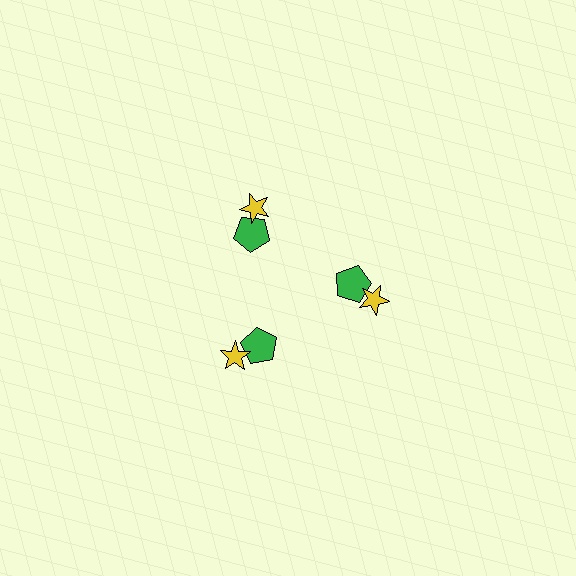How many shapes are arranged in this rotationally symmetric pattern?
There are 6 shapes, arranged in 3 groups of 2.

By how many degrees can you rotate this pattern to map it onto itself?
The pattern maps onto itself every 120 degrees of rotation.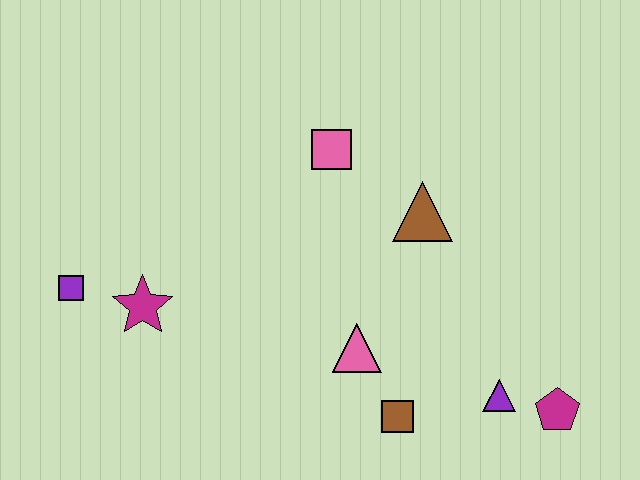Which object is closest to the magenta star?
The purple square is closest to the magenta star.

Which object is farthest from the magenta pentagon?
The purple square is farthest from the magenta pentagon.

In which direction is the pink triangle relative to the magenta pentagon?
The pink triangle is to the left of the magenta pentagon.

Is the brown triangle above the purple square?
Yes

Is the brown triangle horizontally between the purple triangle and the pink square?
Yes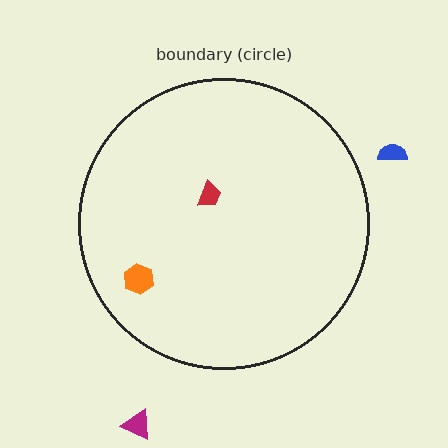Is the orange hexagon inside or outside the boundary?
Inside.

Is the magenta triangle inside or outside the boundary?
Outside.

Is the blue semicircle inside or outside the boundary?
Outside.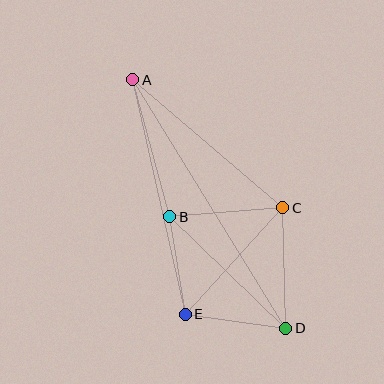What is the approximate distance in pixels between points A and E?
The distance between A and E is approximately 240 pixels.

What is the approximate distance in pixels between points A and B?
The distance between A and B is approximately 142 pixels.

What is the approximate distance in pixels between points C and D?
The distance between C and D is approximately 121 pixels.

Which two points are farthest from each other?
Points A and D are farthest from each other.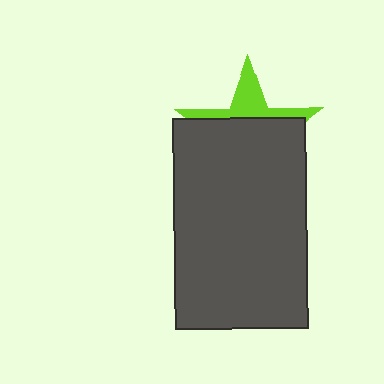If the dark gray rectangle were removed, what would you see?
You would see the complete lime star.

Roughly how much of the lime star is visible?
A small part of it is visible (roughly 30%).